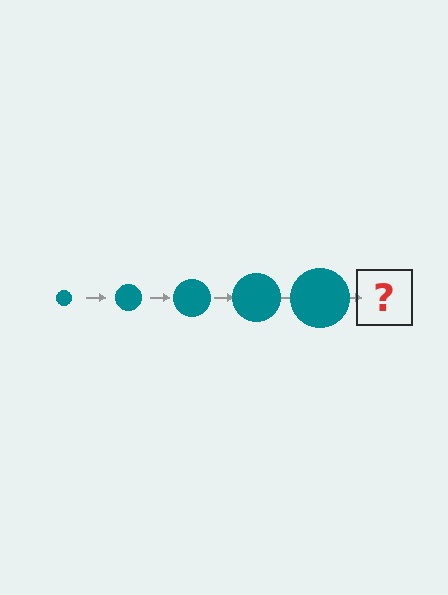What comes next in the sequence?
The next element should be a teal circle, larger than the previous one.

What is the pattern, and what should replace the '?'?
The pattern is that the circle gets progressively larger each step. The '?' should be a teal circle, larger than the previous one.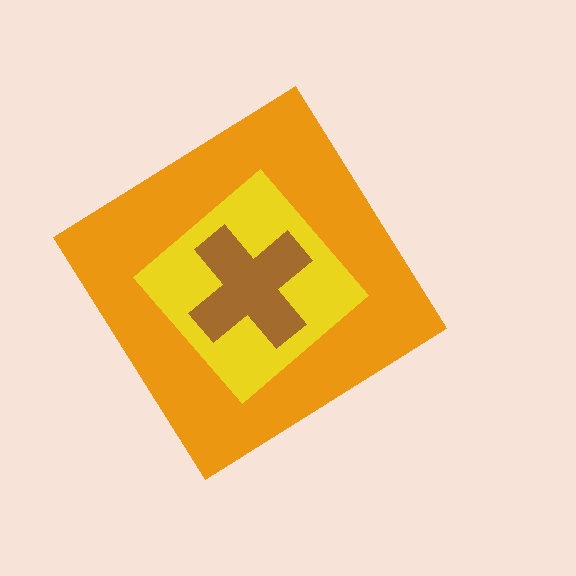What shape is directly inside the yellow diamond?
The brown cross.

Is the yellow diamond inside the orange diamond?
Yes.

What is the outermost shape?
The orange diamond.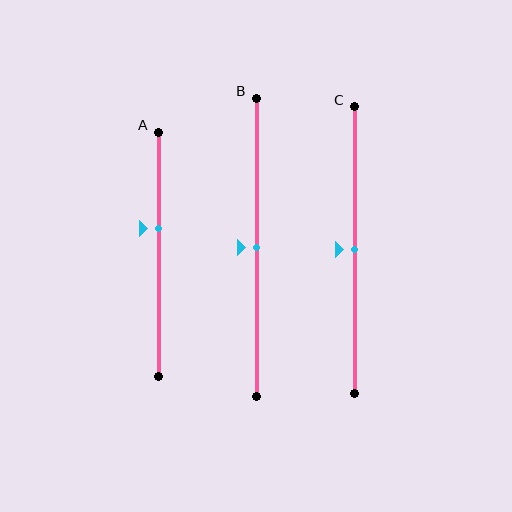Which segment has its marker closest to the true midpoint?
Segment B has its marker closest to the true midpoint.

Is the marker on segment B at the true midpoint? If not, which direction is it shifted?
Yes, the marker on segment B is at the true midpoint.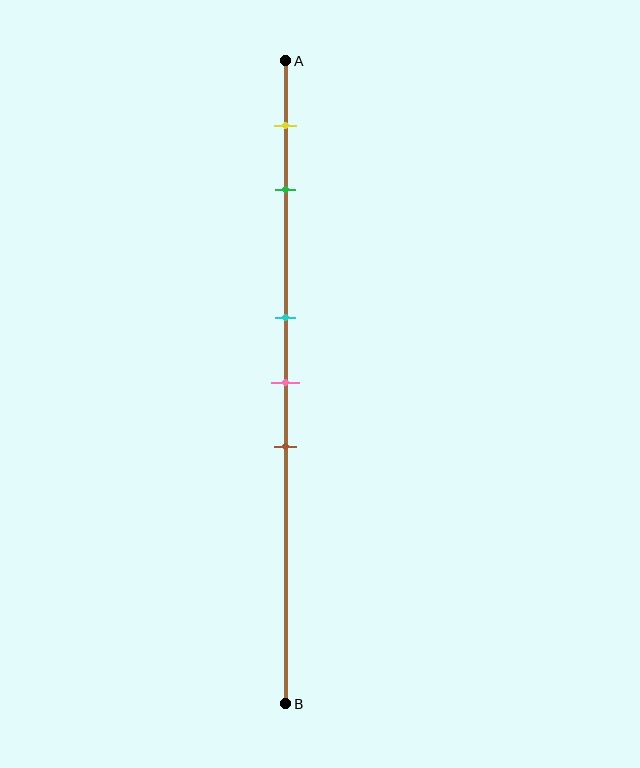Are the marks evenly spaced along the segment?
No, the marks are not evenly spaced.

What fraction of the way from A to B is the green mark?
The green mark is approximately 20% (0.2) of the way from A to B.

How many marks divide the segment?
There are 5 marks dividing the segment.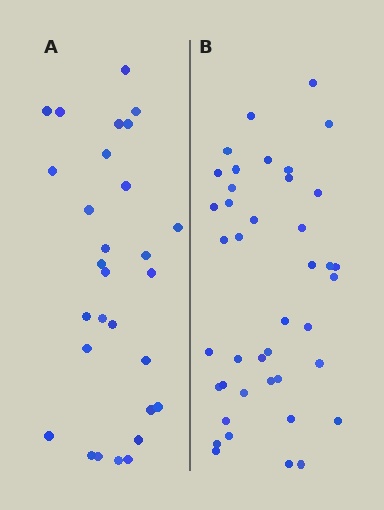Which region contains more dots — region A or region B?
Region B (the right region) has more dots.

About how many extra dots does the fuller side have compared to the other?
Region B has roughly 12 or so more dots than region A.